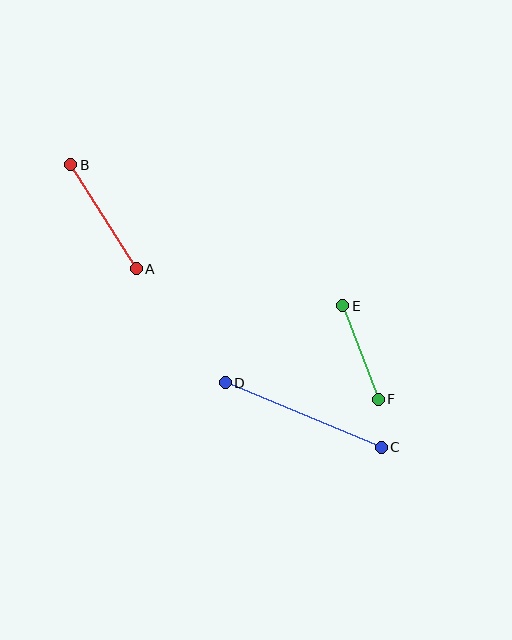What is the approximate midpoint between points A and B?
The midpoint is at approximately (104, 217) pixels.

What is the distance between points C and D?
The distance is approximately 169 pixels.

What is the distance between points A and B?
The distance is approximately 123 pixels.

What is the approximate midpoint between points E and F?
The midpoint is at approximately (360, 352) pixels.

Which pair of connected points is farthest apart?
Points C and D are farthest apart.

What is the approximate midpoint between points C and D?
The midpoint is at approximately (303, 415) pixels.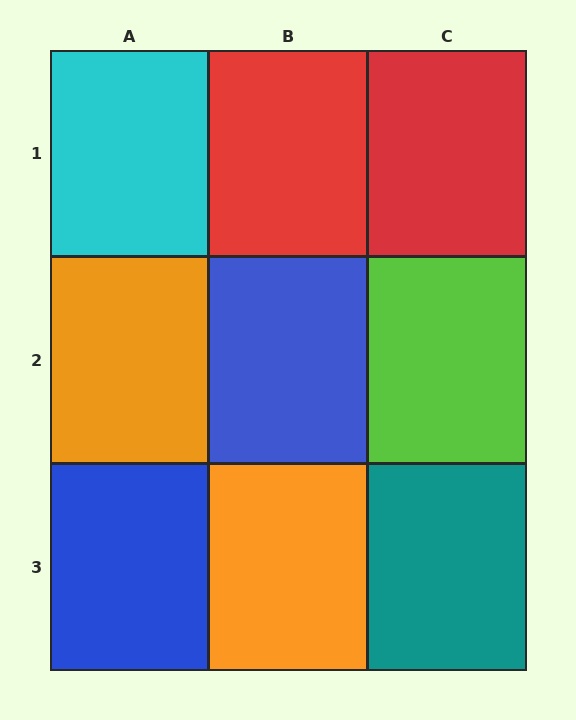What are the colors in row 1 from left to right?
Cyan, red, red.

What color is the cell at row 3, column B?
Orange.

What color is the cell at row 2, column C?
Lime.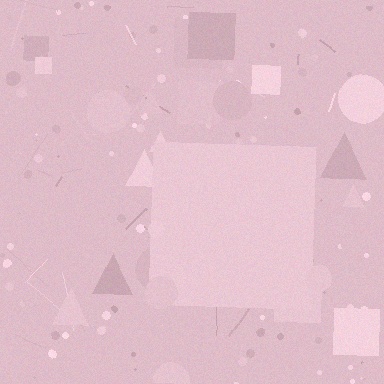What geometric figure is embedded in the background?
A square is embedded in the background.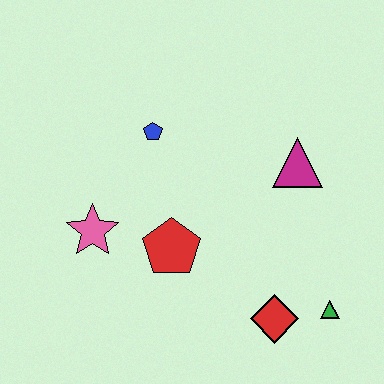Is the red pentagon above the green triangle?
Yes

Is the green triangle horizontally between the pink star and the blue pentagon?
No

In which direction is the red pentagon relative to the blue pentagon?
The red pentagon is below the blue pentagon.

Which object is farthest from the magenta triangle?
The pink star is farthest from the magenta triangle.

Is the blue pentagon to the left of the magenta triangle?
Yes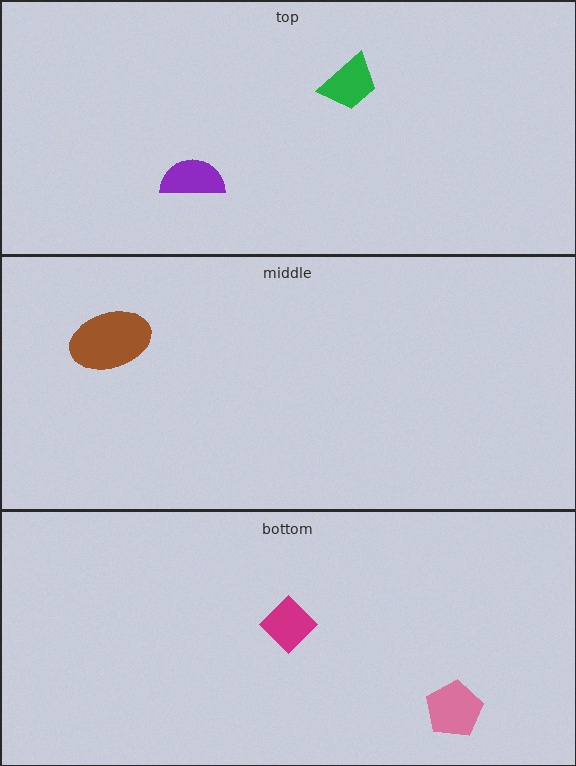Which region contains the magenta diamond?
The bottom region.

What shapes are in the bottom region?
The pink pentagon, the magenta diamond.